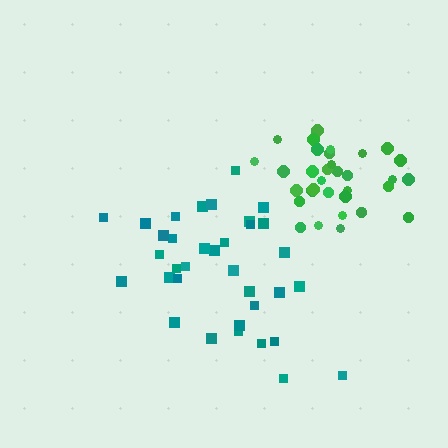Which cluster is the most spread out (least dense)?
Teal.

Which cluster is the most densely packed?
Green.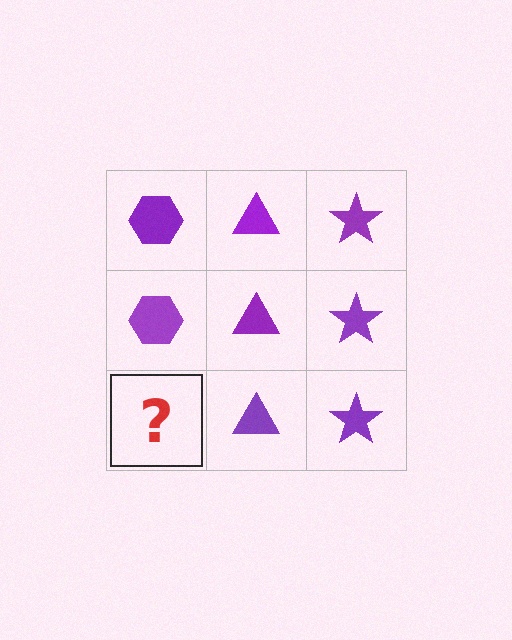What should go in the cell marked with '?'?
The missing cell should contain a purple hexagon.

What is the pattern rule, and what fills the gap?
The rule is that each column has a consistent shape. The gap should be filled with a purple hexagon.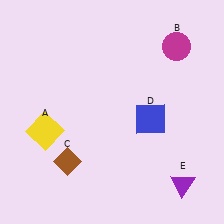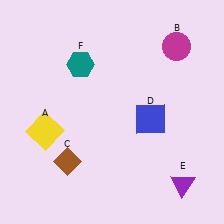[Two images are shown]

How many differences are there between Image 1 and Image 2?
There is 1 difference between the two images.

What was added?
A teal hexagon (F) was added in Image 2.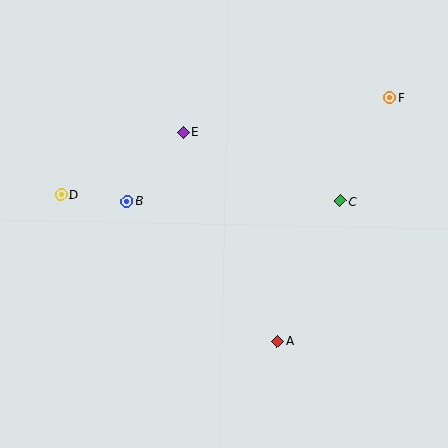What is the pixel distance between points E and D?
The distance between E and D is 137 pixels.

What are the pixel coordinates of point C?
Point C is at (340, 201).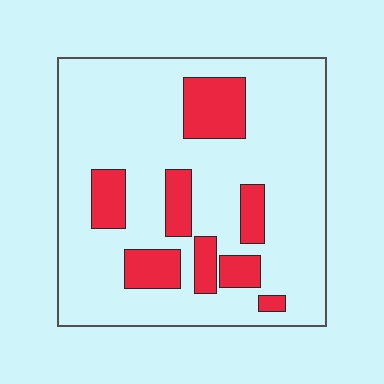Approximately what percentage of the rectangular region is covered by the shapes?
Approximately 20%.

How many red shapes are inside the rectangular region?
8.